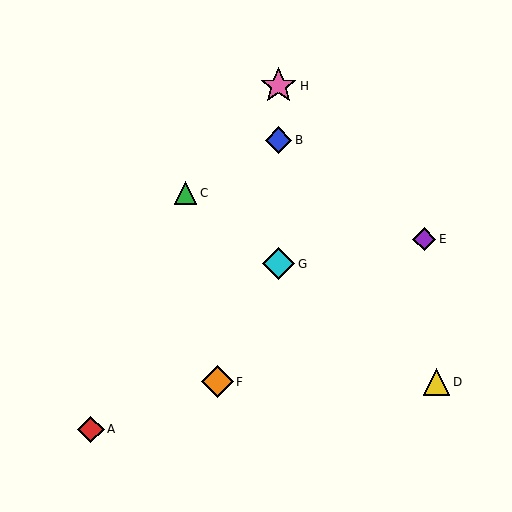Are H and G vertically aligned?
Yes, both are at x≈278.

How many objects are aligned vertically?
3 objects (B, G, H) are aligned vertically.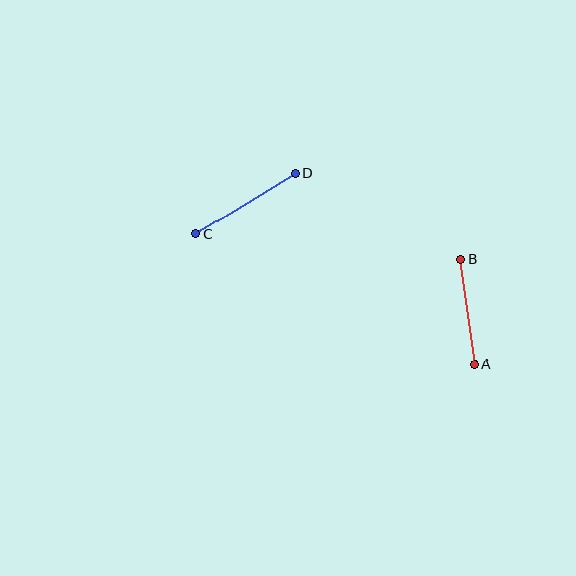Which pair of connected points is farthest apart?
Points C and D are farthest apart.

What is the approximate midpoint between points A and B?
The midpoint is at approximately (468, 312) pixels.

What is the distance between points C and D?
The distance is approximately 116 pixels.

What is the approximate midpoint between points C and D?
The midpoint is at approximately (246, 204) pixels.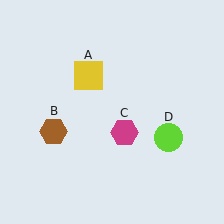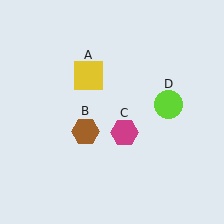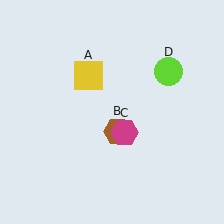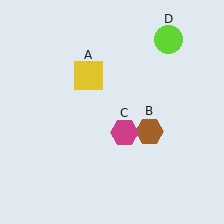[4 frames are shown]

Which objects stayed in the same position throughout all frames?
Yellow square (object A) and magenta hexagon (object C) remained stationary.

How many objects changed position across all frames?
2 objects changed position: brown hexagon (object B), lime circle (object D).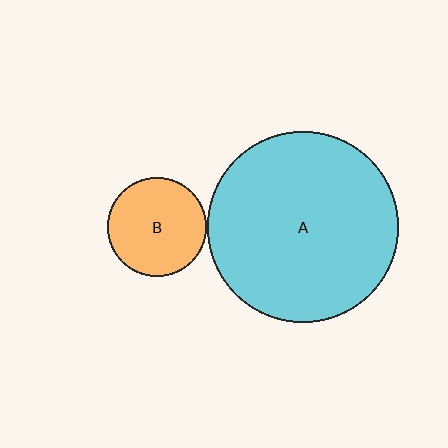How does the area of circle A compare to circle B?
Approximately 3.7 times.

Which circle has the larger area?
Circle A (cyan).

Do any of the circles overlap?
No, none of the circles overlap.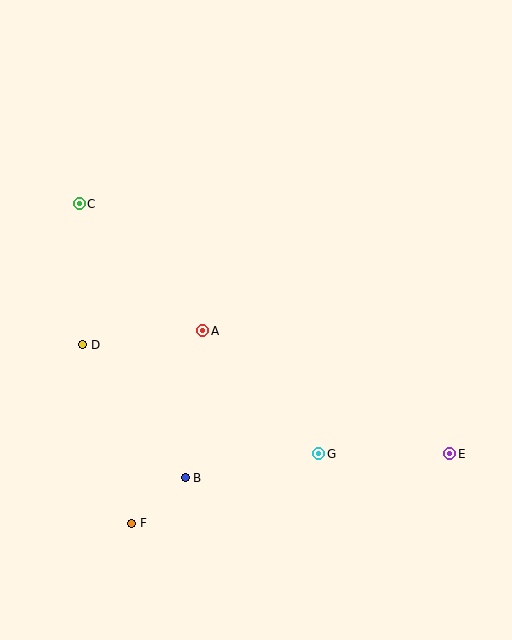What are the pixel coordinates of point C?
Point C is at (79, 204).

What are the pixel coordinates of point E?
Point E is at (450, 454).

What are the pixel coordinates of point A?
Point A is at (203, 331).